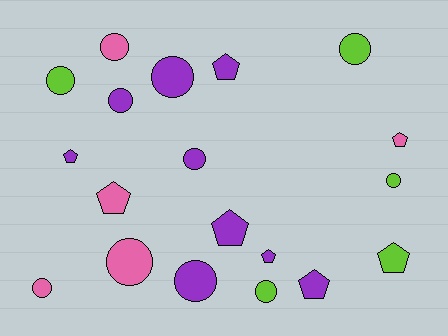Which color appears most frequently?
Purple, with 9 objects.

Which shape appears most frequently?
Circle, with 11 objects.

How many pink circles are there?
There are 3 pink circles.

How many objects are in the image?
There are 19 objects.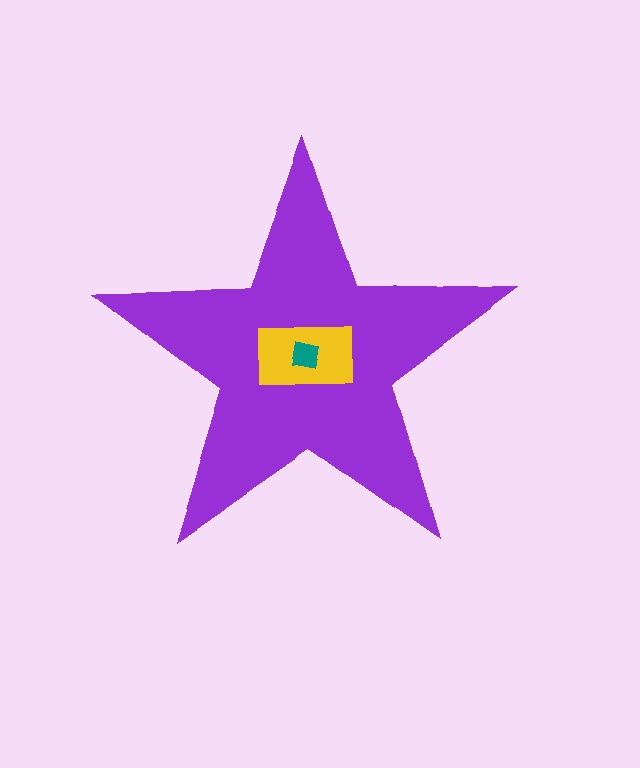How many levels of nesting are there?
3.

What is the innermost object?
The teal square.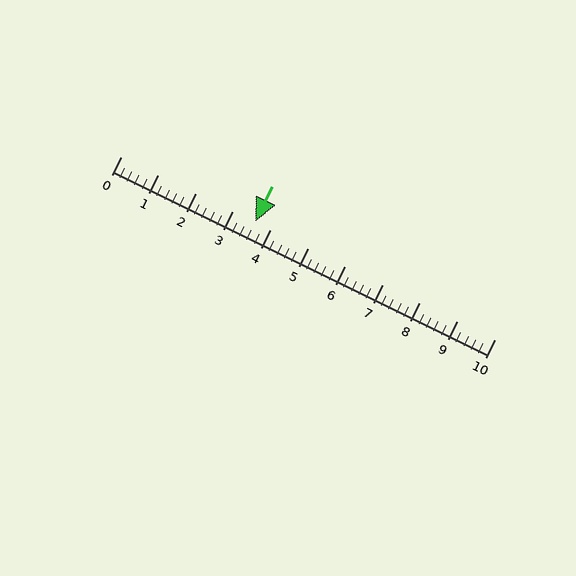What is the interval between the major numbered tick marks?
The major tick marks are spaced 1 units apart.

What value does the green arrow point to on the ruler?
The green arrow points to approximately 3.6.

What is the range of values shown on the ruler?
The ruler shows values from 0 to 10.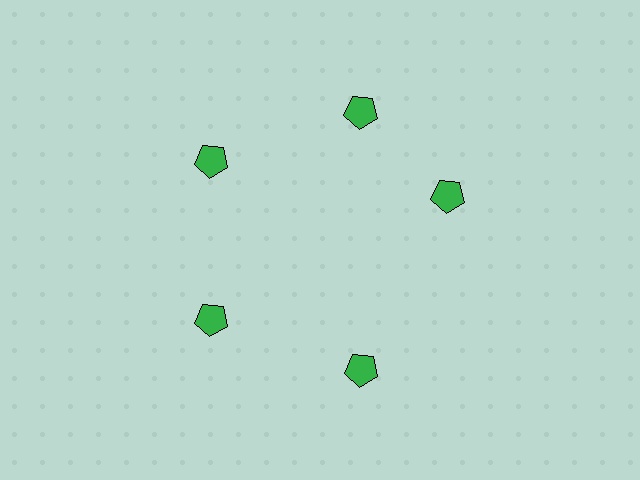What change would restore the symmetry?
The symmetry would be restored by rotating it back into even spacing with its neighbors so that all 5 pentagons sit at equal angles and equal distance from the center.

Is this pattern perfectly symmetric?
No. The 5 green pentagons are arranged in a ring, but one element near the 3 o'clock position is rotated out of alignment along the ring, breaking the 5-fold rotational symmetry.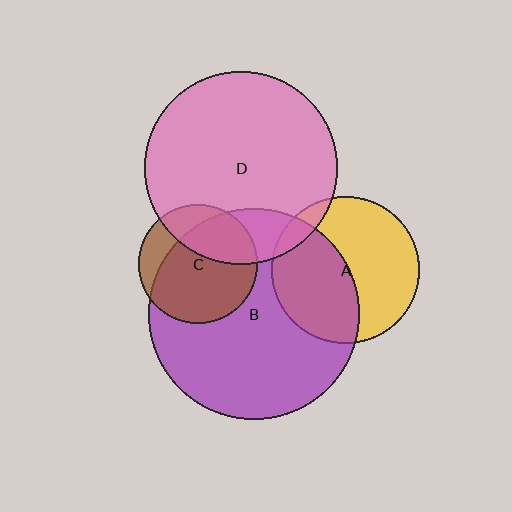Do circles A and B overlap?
Yes.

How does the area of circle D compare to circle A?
Approximately 1.7 times.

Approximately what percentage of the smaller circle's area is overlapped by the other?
Approximately 45%.